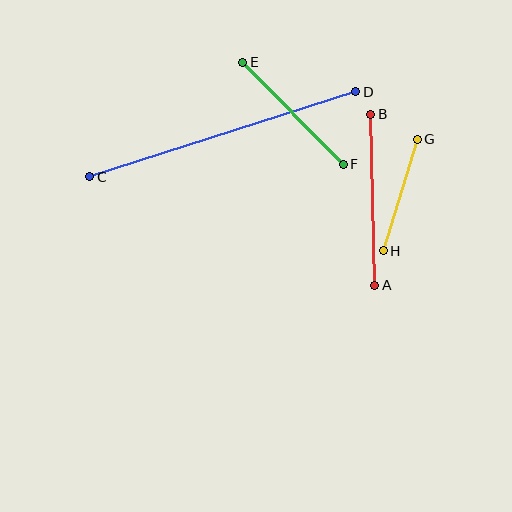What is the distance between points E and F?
The distance is approximately 143 pixels.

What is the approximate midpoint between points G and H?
The midpoint is at approximately (400, 195) pixels.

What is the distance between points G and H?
The distance is approximately 117 pixels.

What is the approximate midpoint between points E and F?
The midpoint is at approximately (293, 113) pixels.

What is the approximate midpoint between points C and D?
The midpoint is at approximately (223, 134) pixels.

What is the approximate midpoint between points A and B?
The midpoint is at approximately (373, 200) pixels.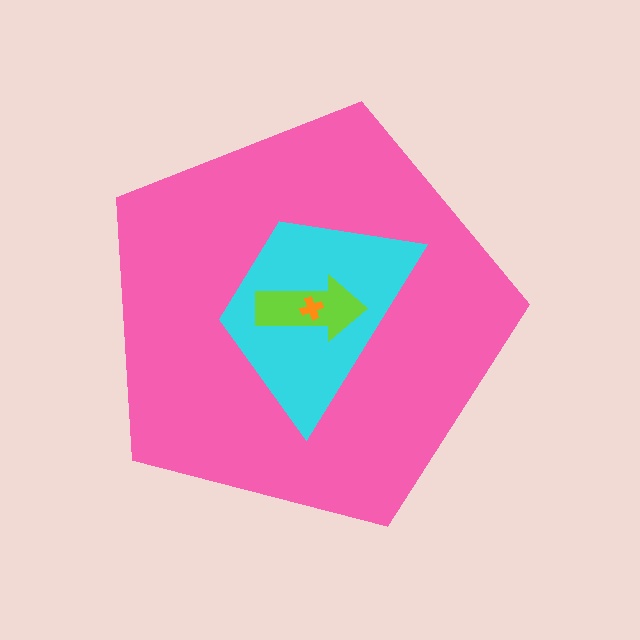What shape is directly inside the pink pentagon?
The cyan trapezoid.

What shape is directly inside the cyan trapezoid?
The lime arrow.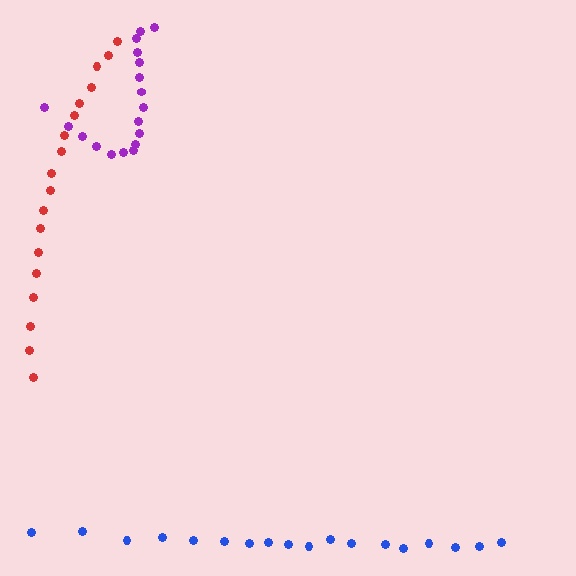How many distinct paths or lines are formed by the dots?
There are 3 distinct paths.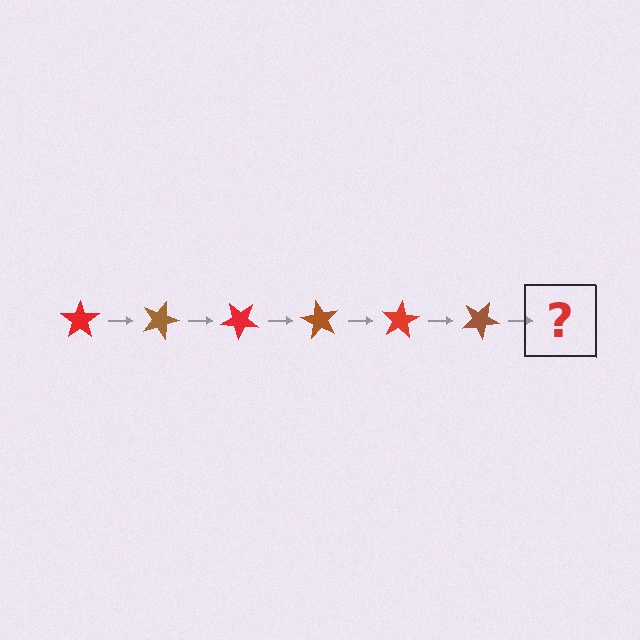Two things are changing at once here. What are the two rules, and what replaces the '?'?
The two rules are that it rotates 20 degrees each step and the color cycles through red and brown. The '?' should be a red star, rotated 120 degrees from the start.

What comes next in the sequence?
The next element should be a red star, rotated 120 degrees from the start.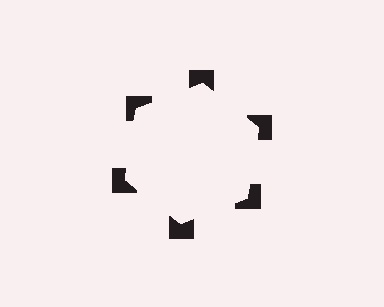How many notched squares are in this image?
There are 6 — one at each vertex of the illusory hexagon.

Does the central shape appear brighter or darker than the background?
It typically appears slightly brighter than the background, even though no actual brightness change is drawn.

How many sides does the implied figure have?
6 sides.